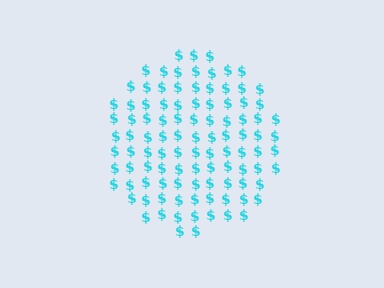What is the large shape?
The large shape is a circle.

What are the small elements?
The small elements are dollar signs.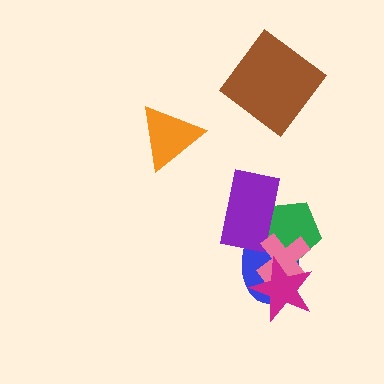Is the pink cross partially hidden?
Yes, it is partially covered by another shape.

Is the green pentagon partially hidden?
Yes, it is partially covered by another shape.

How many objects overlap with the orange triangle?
0 objects overlap with the orange triangle.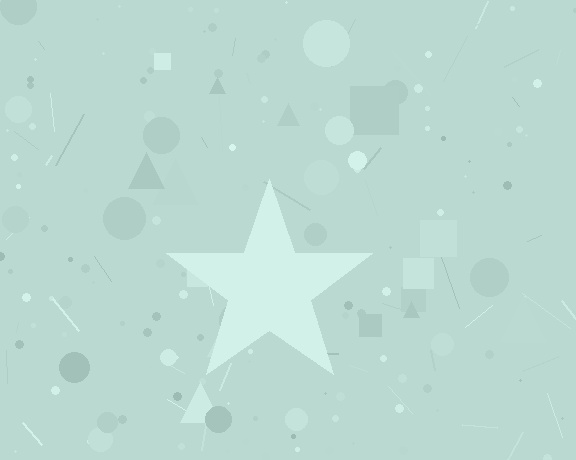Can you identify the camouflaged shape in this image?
The camouflaged shape is a star.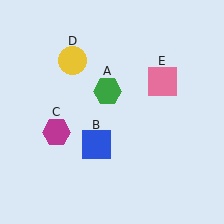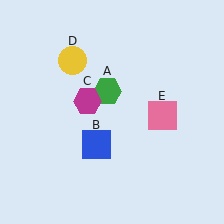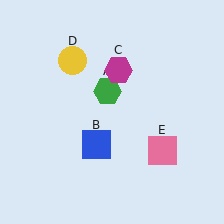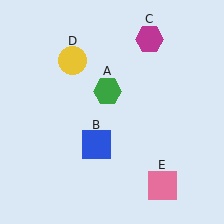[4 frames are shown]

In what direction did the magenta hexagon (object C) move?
The magenta hexagon (object C) moved up and to the right.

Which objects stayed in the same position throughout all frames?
Green hexagon (object A) and blue square (object B) and yellow circle (object D) remained stationary.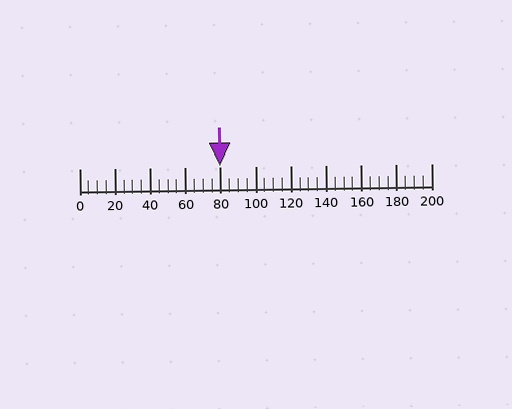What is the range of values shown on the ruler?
The ruler shows values from 0 to 200.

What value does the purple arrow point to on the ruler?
The purple arrow points to approximately 80.